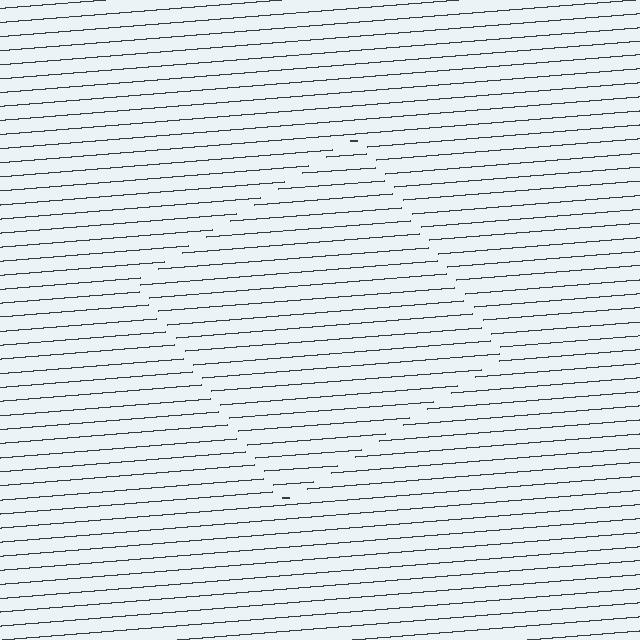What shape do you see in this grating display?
An illusory square. The interior of the shape contains the same grating, shifted by half a period — the contour is defined by the phase discontinuity where line-ends from the inner and outer gratings abut.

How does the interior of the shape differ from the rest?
The interior of the shape contains the same grating, shifted by half a period — the contour is defined by the phase discontinuity where line-ends from the inner and outer gratings abut.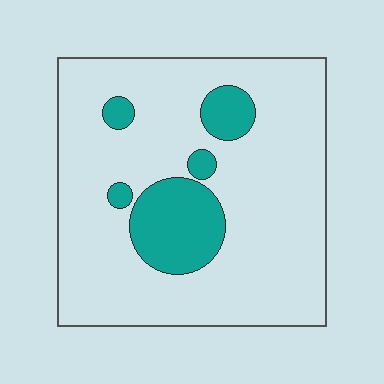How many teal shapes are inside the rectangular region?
5.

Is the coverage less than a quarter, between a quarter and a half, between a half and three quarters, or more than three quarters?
Less than a quarter.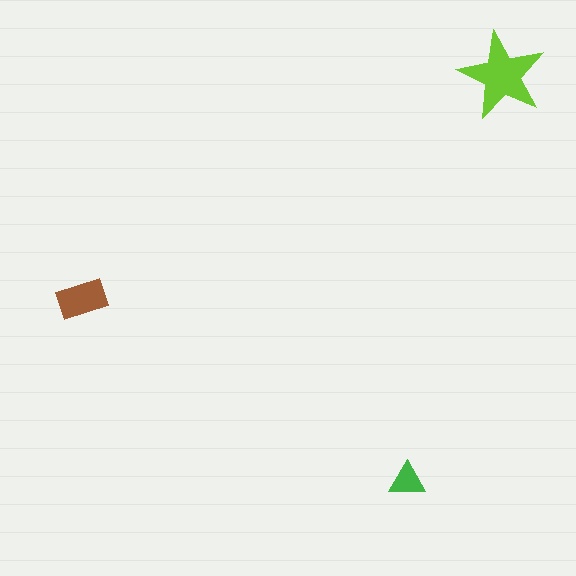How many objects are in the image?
There are 3 objects in the image.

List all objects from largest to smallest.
The lime star, the brown rectangle, the green triangle.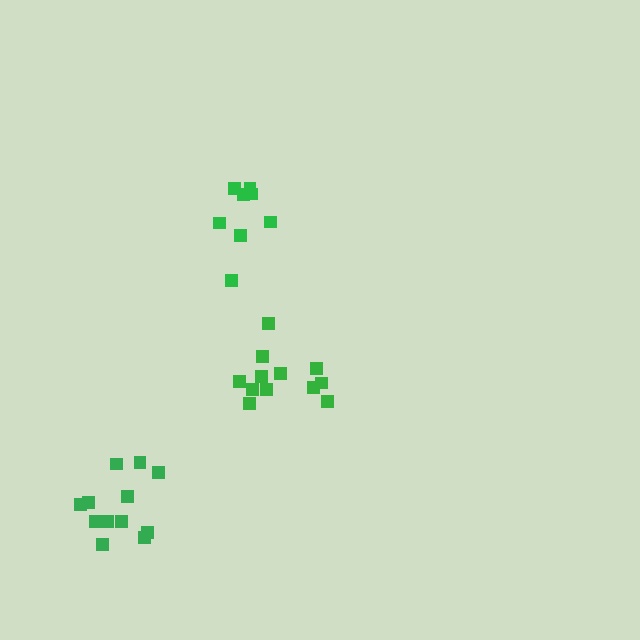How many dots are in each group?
Group 1: 12 dots, Group 2: 12 dots, Group 3: 8 dots (32 total).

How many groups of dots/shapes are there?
There are 3 groups.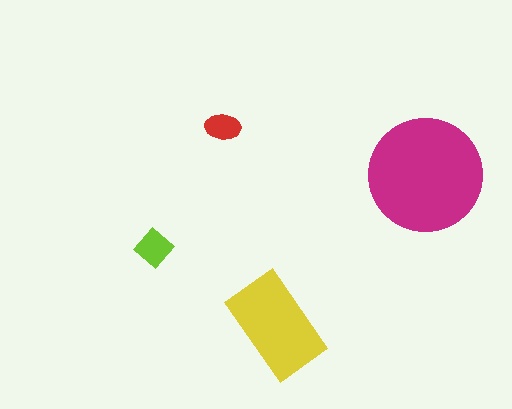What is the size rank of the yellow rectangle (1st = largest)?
2nd.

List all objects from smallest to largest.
The red ellipse, the lime diamond, the yellow rectangle, the magenta circle.